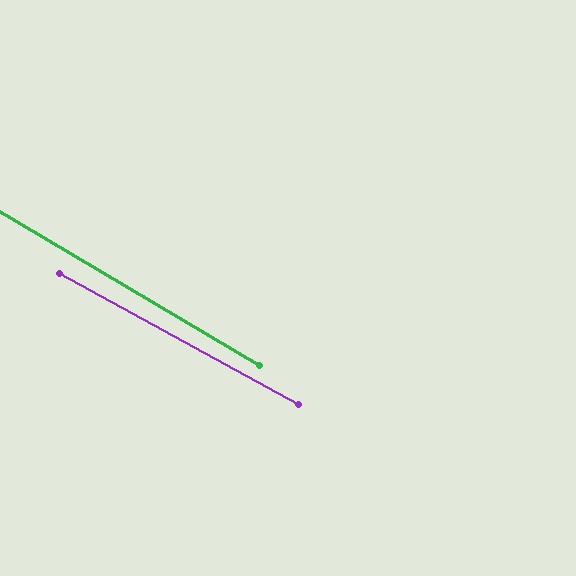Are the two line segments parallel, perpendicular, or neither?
Parallel — their directions differ by only 1.8°.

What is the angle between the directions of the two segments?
Approximately 2 degrees.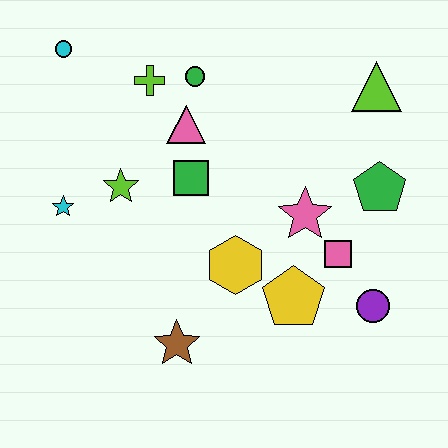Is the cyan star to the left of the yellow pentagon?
Yes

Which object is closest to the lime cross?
The green circle is closest to the lime cross.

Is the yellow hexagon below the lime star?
Yes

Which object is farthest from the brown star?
The lime triangle is farthest from the brown star.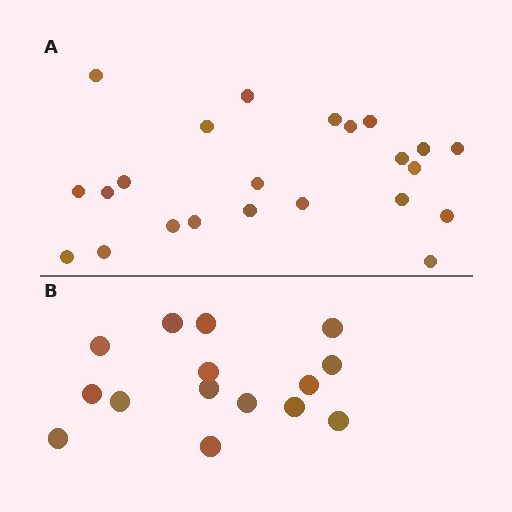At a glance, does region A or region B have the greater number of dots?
Region A (the top region) has more dots.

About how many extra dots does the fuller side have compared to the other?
Region A has roughly 8 or so more dots than region B.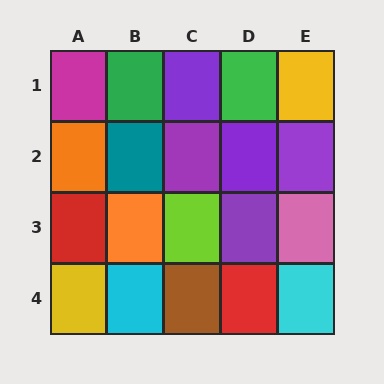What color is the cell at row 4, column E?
Cyan.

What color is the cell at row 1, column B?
Green.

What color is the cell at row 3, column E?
Pink.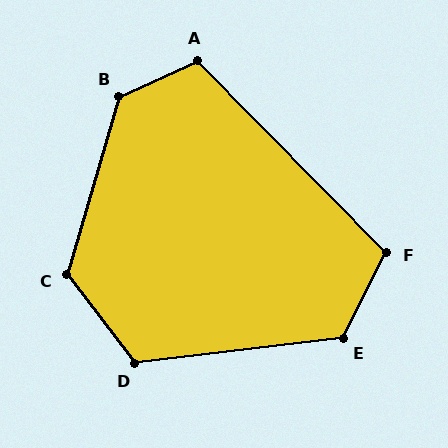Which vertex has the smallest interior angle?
F, at approximately 109 degrees.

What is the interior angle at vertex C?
Approximately 126 degrees (obtuse).